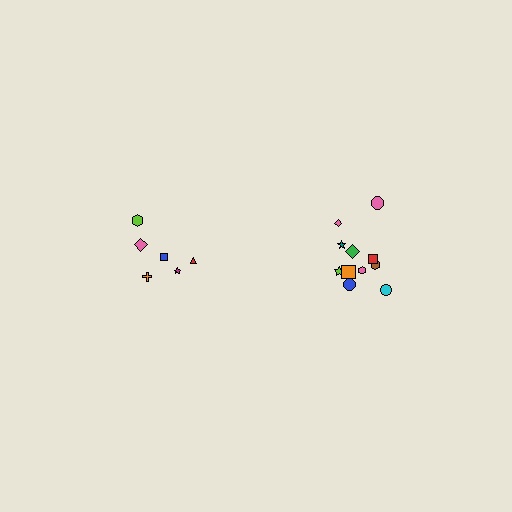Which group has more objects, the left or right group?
The right group.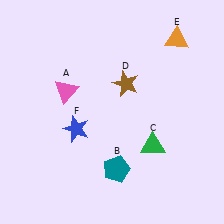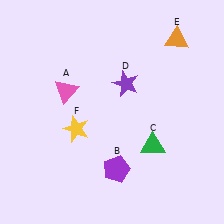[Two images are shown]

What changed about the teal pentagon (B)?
In Image 1, B is teal. In Image 2, it changed to purple.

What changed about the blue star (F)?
In Image 1, F is blue. In Image 2, it changed to yellow.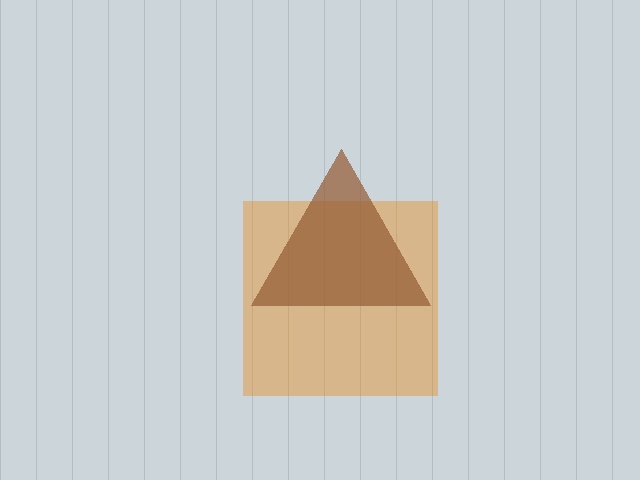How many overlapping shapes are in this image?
There are 2 overlapping shapes in the image.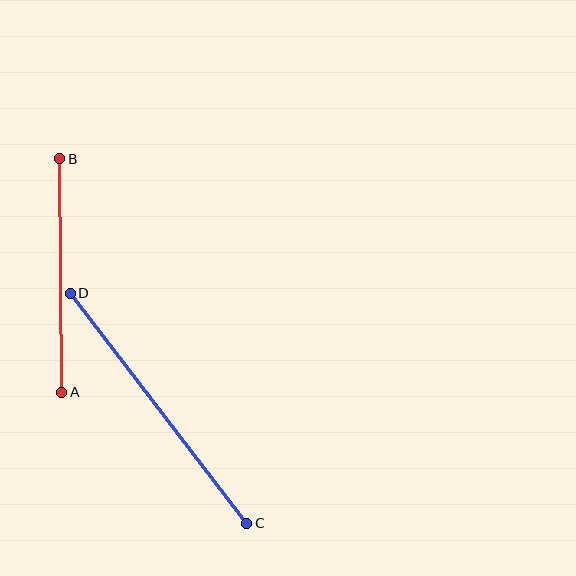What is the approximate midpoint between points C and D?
The midpoint is at approximately (159, 408) pixels.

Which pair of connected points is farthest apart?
Points C and D are farthest apart.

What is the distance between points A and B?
The distance is approximately 234 pixels.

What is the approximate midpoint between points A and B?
The midpoint is at approximately (61, 275) pixels.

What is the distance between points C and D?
The distance is approximately 290 pixels.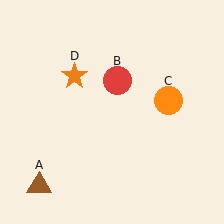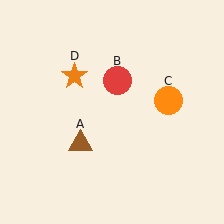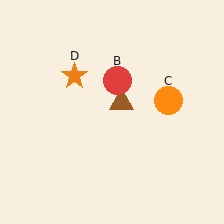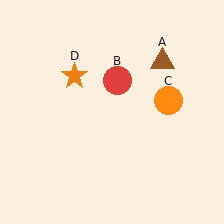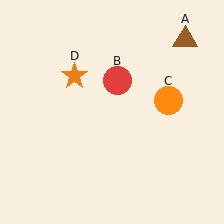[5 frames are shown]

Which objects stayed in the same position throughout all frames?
Red circle (object B) and orange circle (object C) and orange star (object D) remained stationary.